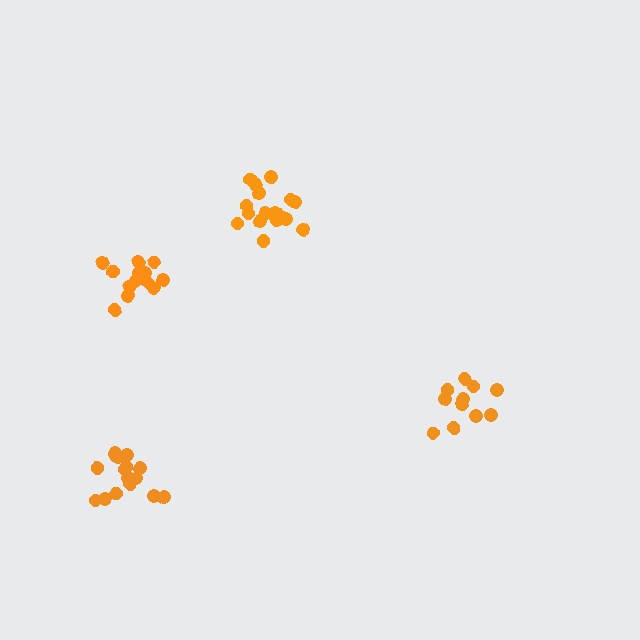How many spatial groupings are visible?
There are 4 spatial groupings.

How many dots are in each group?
Group 1: 14 dots, Group 2: 15 dots, Group 3: 18 dots, Group 4: 12 dots (59 total).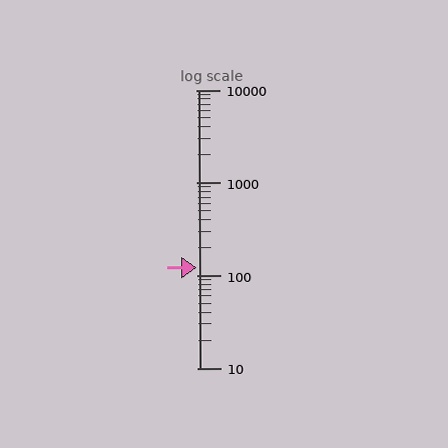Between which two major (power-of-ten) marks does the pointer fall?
The pointer is between 100 and 1000.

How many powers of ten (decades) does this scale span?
The scale spans 3 decades, from 10 to 10000.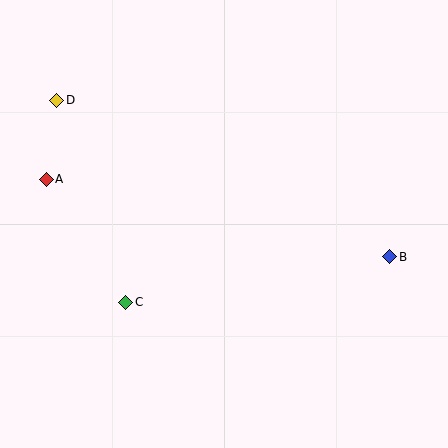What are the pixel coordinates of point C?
Point C is at (126, 302).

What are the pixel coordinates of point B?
Point B is at (390, 257).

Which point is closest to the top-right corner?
Point B is closest to the top-right corner.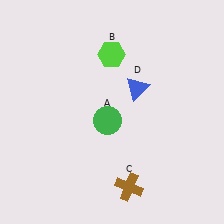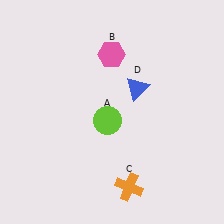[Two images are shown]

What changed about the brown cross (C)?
In Image 1, C is brown. In Image 2, it changed to orange.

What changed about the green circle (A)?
In Image 1, A is green. In Image 2, it changed to lime.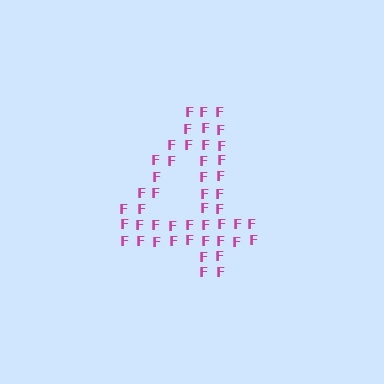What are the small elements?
The small elements are letter F's.